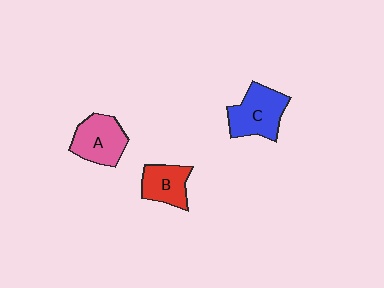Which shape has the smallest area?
Shape B (red).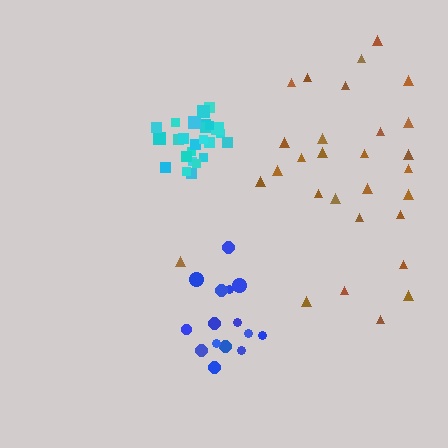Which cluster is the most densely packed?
Cyan.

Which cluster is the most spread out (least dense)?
Brown.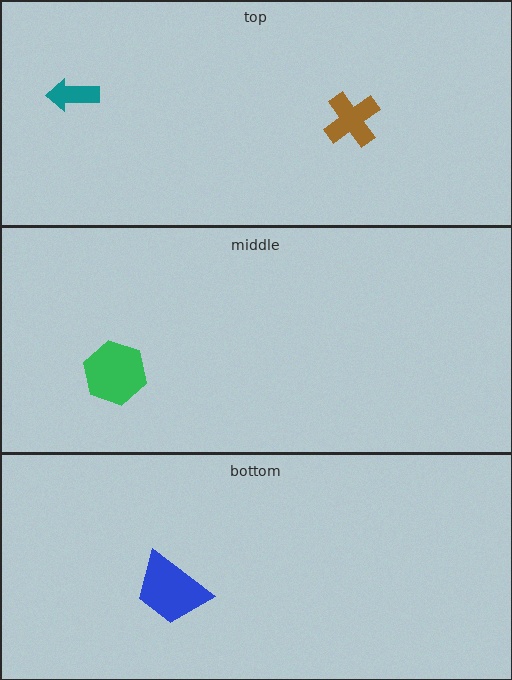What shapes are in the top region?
The teal arrow, the brown cross.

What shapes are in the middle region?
The green hexagon.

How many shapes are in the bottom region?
1.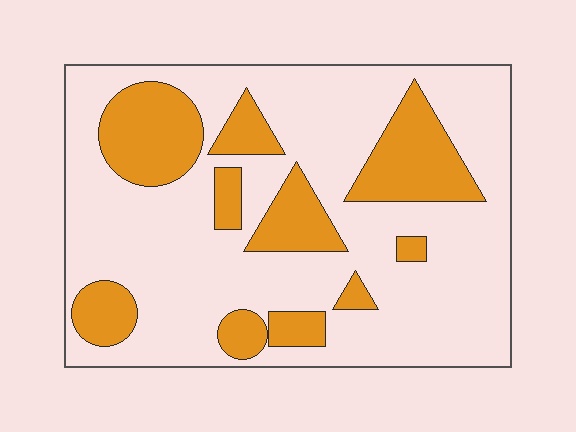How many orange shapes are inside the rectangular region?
10.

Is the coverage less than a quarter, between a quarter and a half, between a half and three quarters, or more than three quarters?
Between a quarter and a half.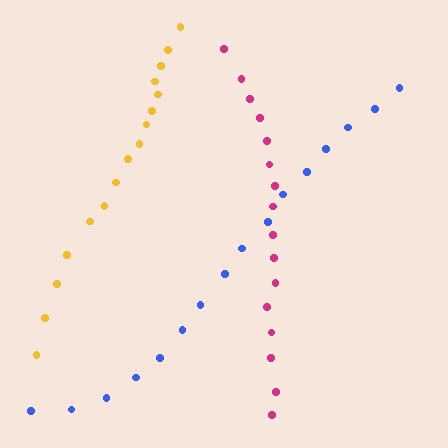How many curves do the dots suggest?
There are 3 distinct paths.